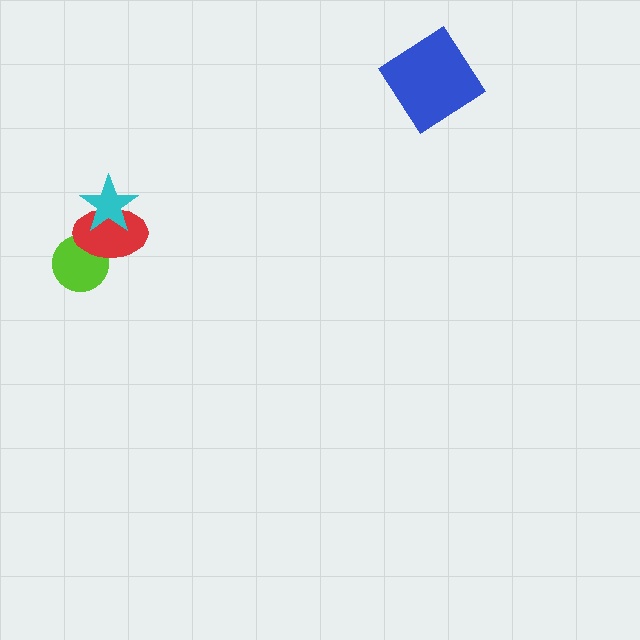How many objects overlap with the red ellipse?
2 objects overlap with the red ellipse.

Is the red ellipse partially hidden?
Yes, it is partially covered by another shape.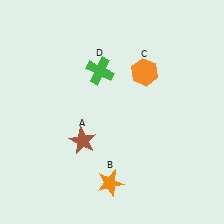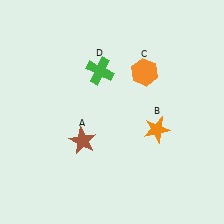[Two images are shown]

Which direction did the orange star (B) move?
The orange star (B) moved up.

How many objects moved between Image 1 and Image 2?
1 object moved between the two images.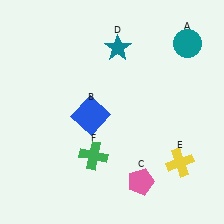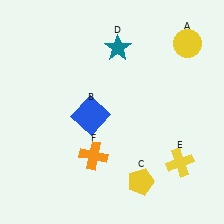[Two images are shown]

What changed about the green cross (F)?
In Image 1, F is green. In Image 2, it changed to orange.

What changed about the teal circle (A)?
In Image 1, A is teal. In Image 2, it changed to yellow.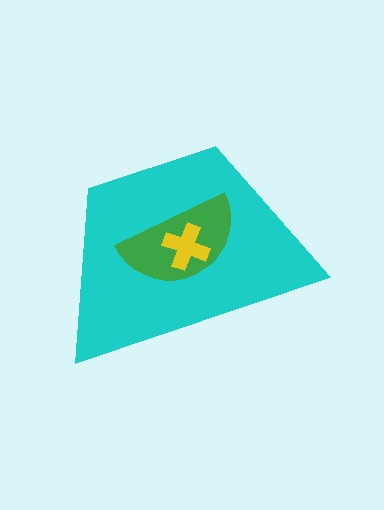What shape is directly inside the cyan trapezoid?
The green semicircle.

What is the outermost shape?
The cyan trapezoid.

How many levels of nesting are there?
3.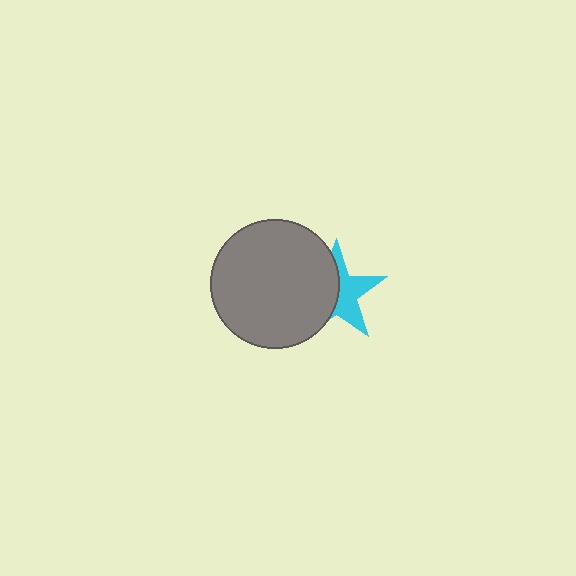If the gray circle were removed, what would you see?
You would see the complete cyan star.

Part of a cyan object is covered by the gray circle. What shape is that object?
It is a star.